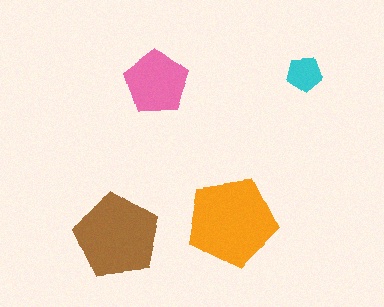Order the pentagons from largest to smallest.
the orange one, the brown one, the pink one, the cyan one.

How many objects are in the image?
There are 4 objects in the image.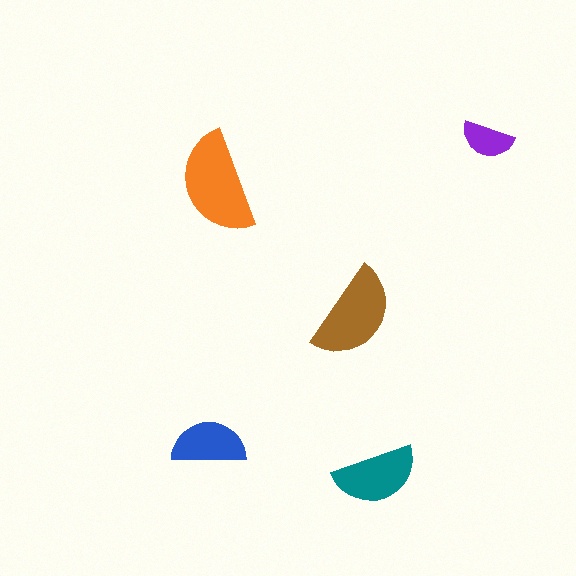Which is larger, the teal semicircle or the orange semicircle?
The orange one.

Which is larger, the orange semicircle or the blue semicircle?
The orange one.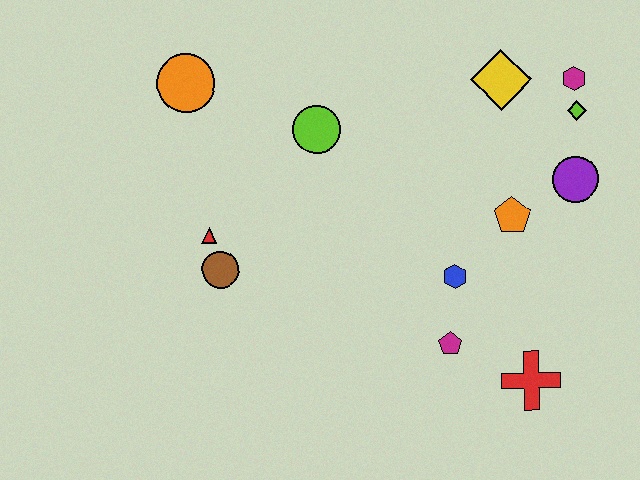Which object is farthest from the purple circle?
The orange circle is farthest from the purple circle.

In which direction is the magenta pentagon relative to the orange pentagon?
The magenta pentagon is below the orange pentagon.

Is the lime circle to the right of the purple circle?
No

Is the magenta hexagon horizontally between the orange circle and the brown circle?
No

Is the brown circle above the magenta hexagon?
No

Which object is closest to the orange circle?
The lime circle is closest to the orange circle.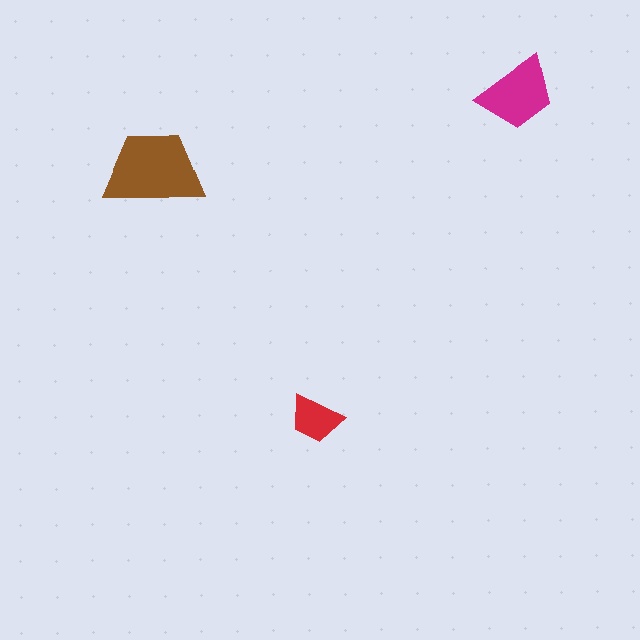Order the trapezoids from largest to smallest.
the brown one, the magenta one, the red one.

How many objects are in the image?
There are 3 objects in the image.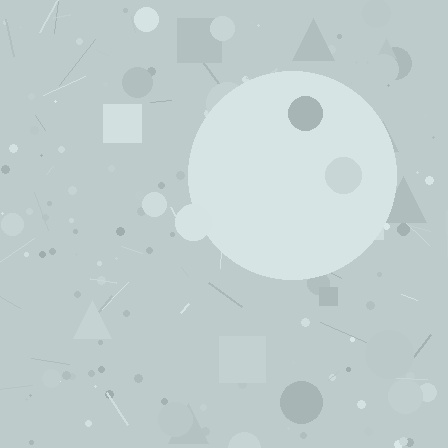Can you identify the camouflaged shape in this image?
The camouflaged shape is a circle.